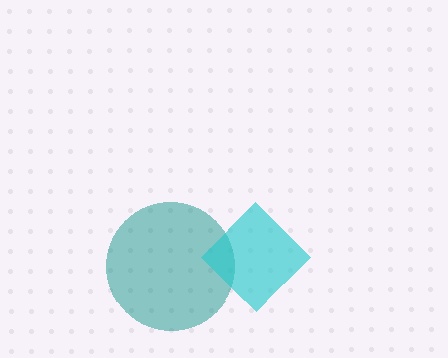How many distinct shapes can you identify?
There are 2 distinct shapes: a teal circle, a cyan diamond.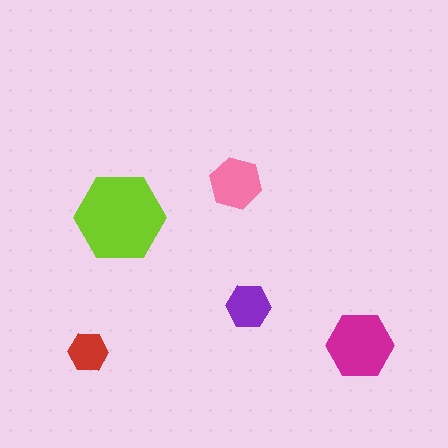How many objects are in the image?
There are 5 objects in the image.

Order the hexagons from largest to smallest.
the lime one, the magenta one, the pink one, the purple one, the red one.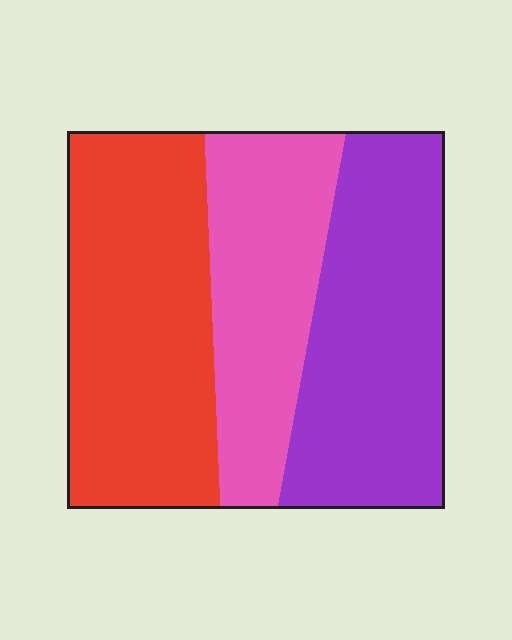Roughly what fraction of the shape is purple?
Purple covers about 35% of the shape.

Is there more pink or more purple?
Purple.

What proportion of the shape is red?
Red takes up about three eighths (3/8) of the shape.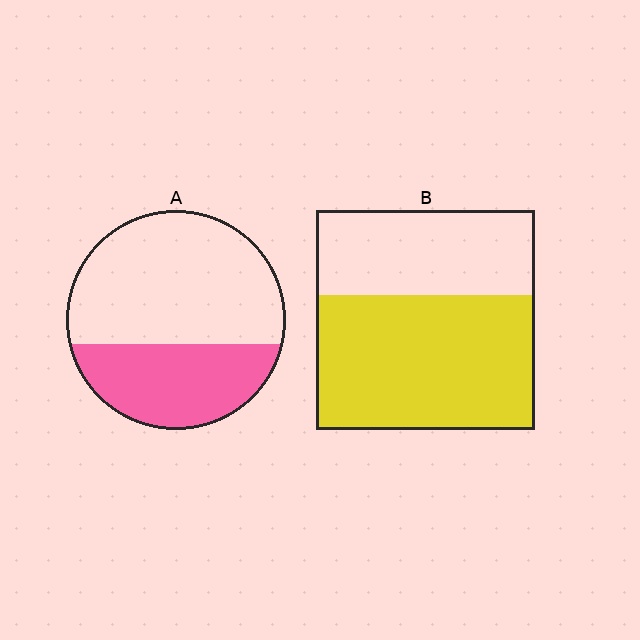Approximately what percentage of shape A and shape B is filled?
A is approximately 35% and B is approximately 60%.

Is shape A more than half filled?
No.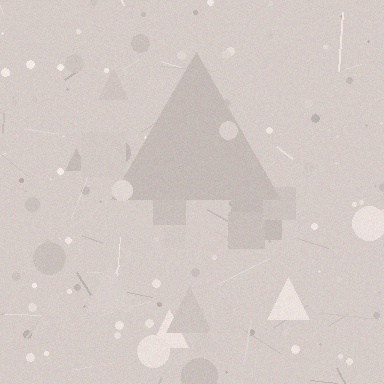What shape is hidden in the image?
A triangle is hidden in the image.